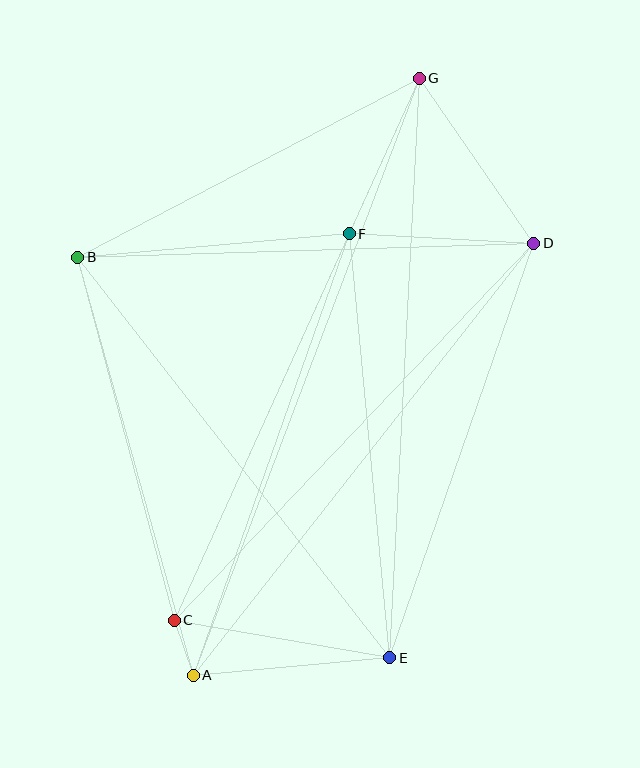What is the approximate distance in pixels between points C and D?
The distance between C and D is approximately 521 pixels.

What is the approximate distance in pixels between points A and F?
The distance between A and F is approximately 468 pixels.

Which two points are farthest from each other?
Points A and G are farthest from each other.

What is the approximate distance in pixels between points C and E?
The distance between C and E is approximately 218 pixels.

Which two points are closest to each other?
Points A and C are closest to each other.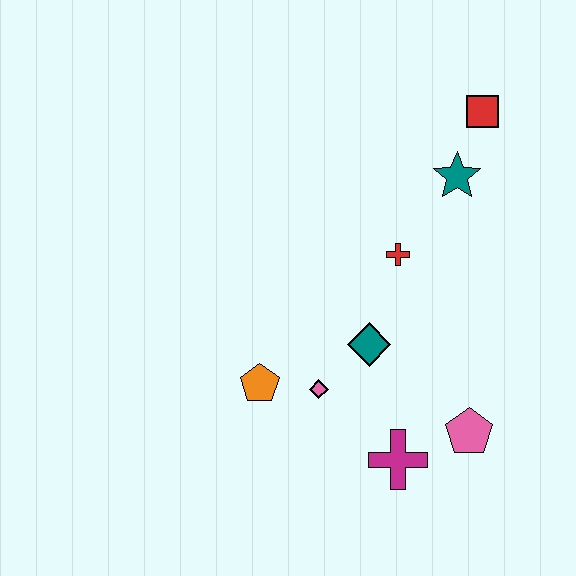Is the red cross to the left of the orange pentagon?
No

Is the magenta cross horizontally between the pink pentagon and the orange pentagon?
Yes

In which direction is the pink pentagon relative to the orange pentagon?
The pink pentagon is to the right of the orange pentagon.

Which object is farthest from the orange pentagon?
The red square is farthest from the orange pentagon.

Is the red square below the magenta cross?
No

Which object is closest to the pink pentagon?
The magenta cross is closest to the pink pentagon.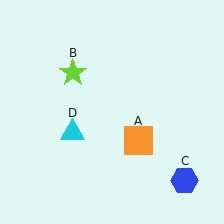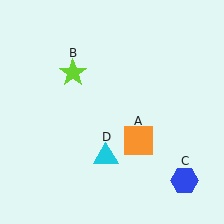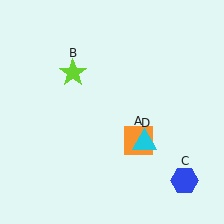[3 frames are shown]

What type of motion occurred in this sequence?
The cyan triangle (object D) rotated counterclockwise around the center of the scene.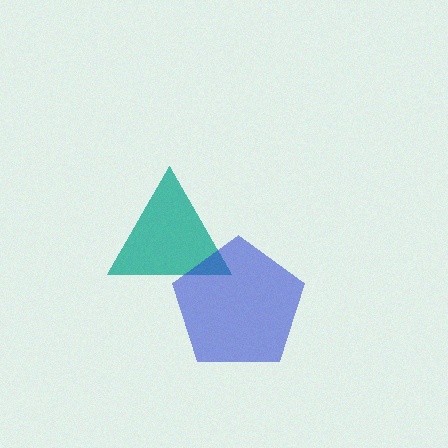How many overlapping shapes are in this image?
There are 2 overlapping shapes in the image.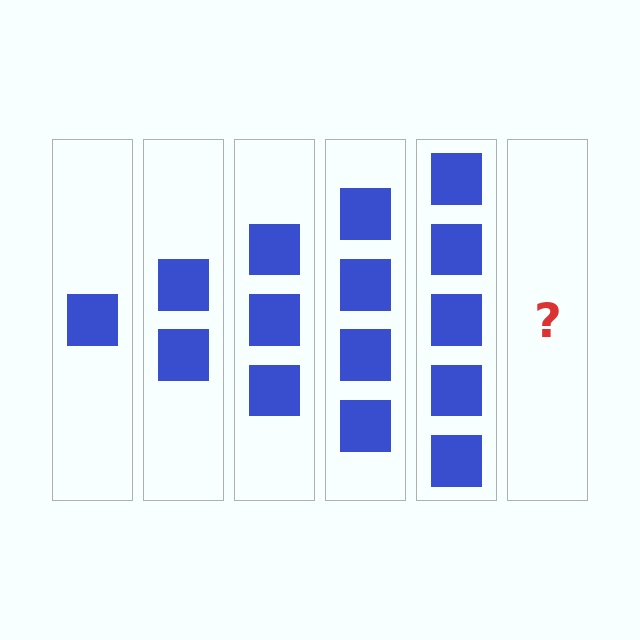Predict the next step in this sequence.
The next step is 6 squares.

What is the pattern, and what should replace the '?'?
The pattern is that each step adds one more square. The '?' should be 6 squares.